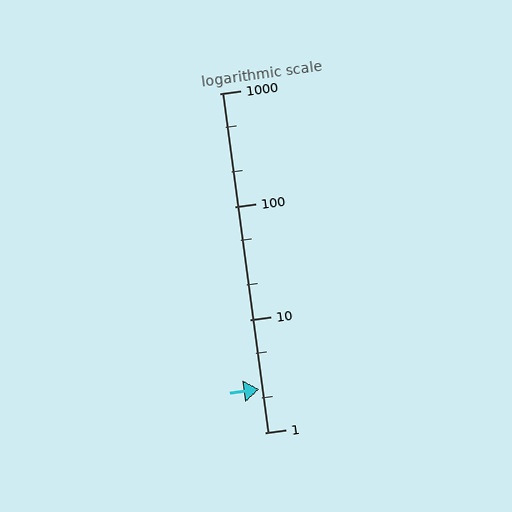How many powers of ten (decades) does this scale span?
The scale spans 3 decades, from 1 to 1000.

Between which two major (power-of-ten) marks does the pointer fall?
The pointer is between 1 and 10.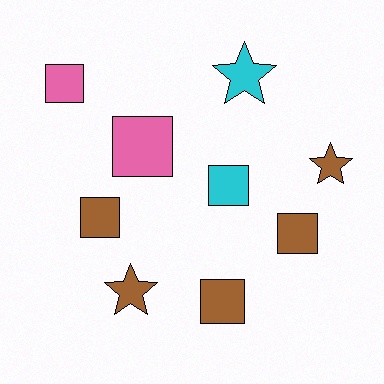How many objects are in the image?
There are 9 objects.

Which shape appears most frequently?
Square, with 6 objects.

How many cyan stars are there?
There is 1 cyan star.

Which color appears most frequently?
Brown, with 5 objects.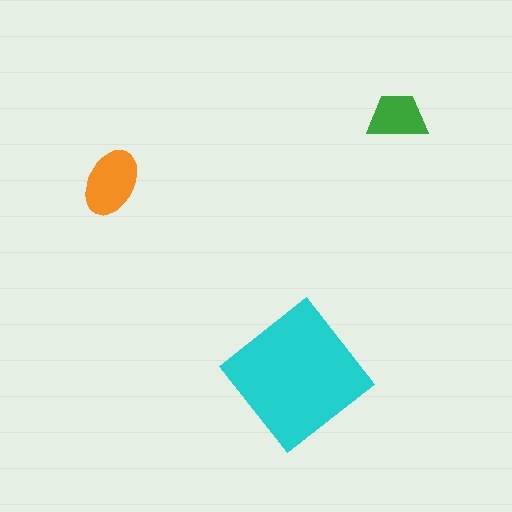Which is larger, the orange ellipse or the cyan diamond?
The cyan diamond.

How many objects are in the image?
There are 3 objects in the image.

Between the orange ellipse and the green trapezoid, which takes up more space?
The orange ellipse.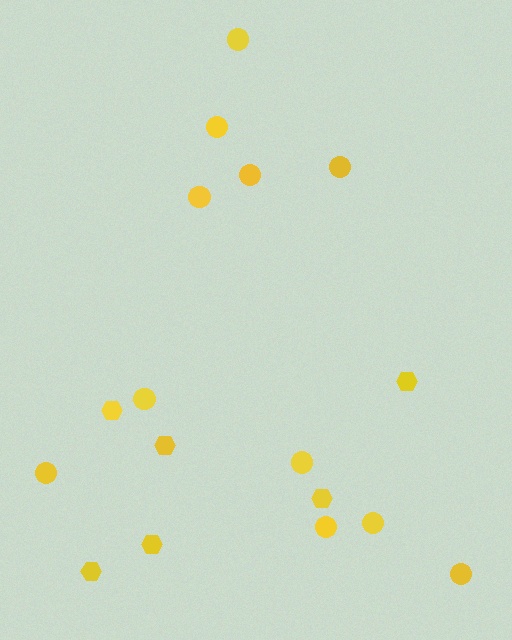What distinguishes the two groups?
There are 2 groups: one group of circles (11) and one group of hexagons (6).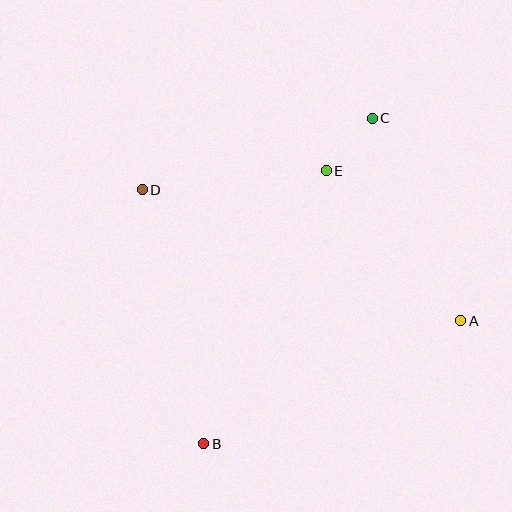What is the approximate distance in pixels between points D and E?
The distance between D and E is approximately 185 pixels.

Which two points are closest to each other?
Points C and E are closest to each other.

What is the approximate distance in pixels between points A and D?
The distance between A and D is approximately 344 pixels.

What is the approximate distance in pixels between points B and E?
The distance between B and E is approximately 299 pixels.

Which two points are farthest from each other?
Points B and C are farthest from each other.